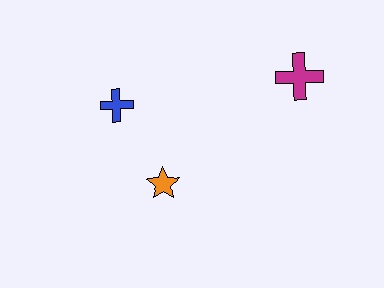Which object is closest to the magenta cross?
The orange star is closest to the magenta cross.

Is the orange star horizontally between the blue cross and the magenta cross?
Yes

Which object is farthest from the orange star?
The magenta cross is farthest from the orange star.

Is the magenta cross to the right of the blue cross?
Yes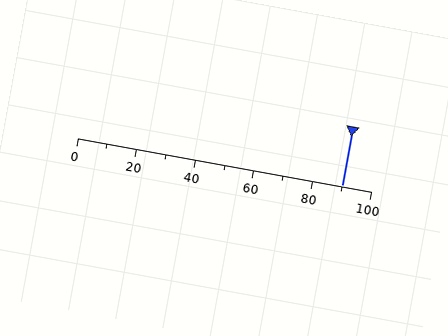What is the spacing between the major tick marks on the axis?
The major ticks are spaced 20 apart.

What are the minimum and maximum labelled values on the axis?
The axis runs from 0 to 100.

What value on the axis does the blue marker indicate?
The marker indicates approximately 90.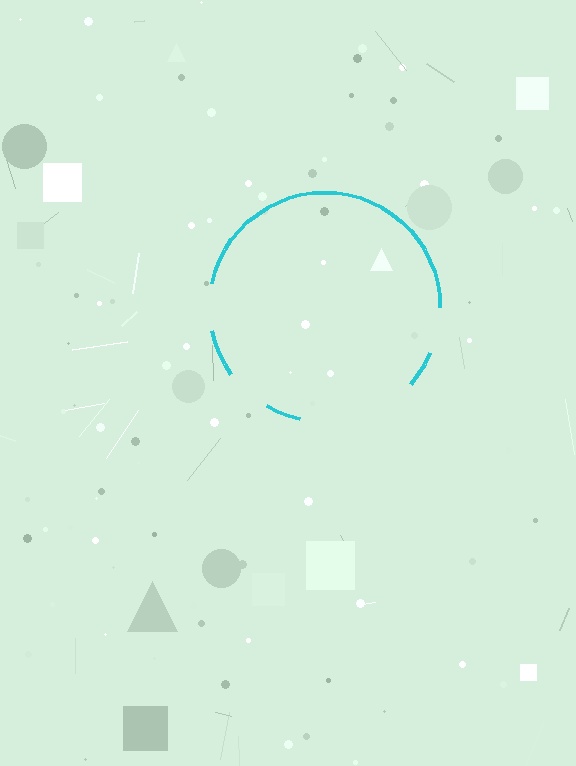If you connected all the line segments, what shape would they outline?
They would outline a circle.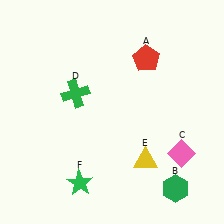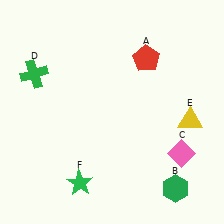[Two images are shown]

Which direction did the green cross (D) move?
The green cross (D) moved left.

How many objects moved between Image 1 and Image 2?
2 objects moved between the two images.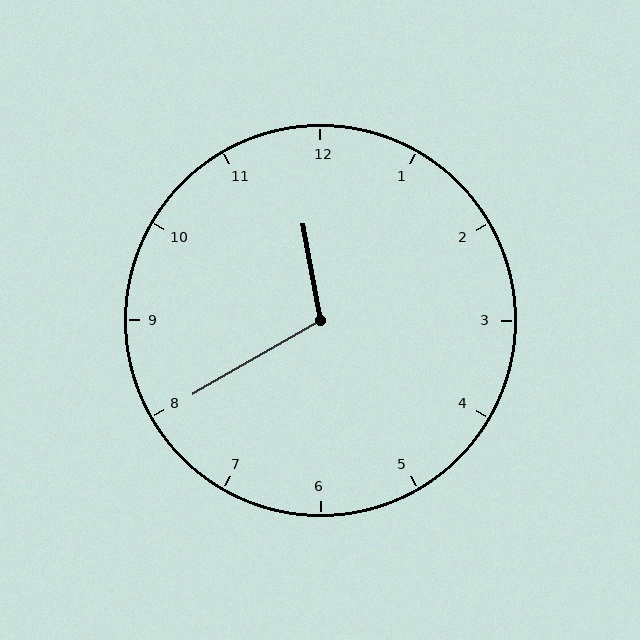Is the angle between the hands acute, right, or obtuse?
It is obtuse.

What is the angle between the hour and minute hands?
Approximately 110 degrees.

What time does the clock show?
11:40.